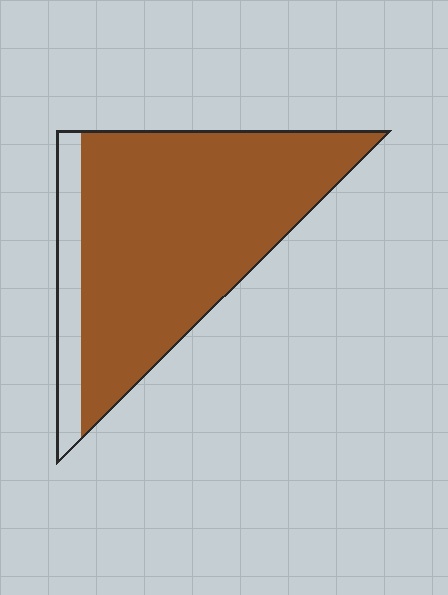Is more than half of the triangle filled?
Yes.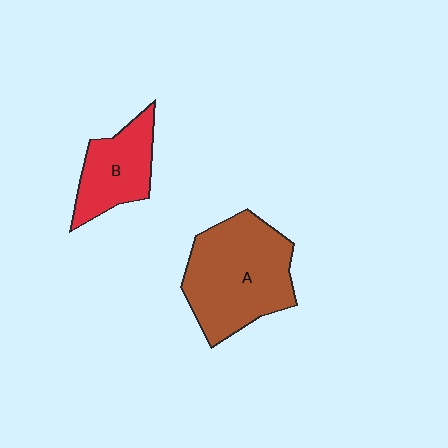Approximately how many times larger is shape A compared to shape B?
Approximately 1.8 times.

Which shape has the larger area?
Shape A (brown).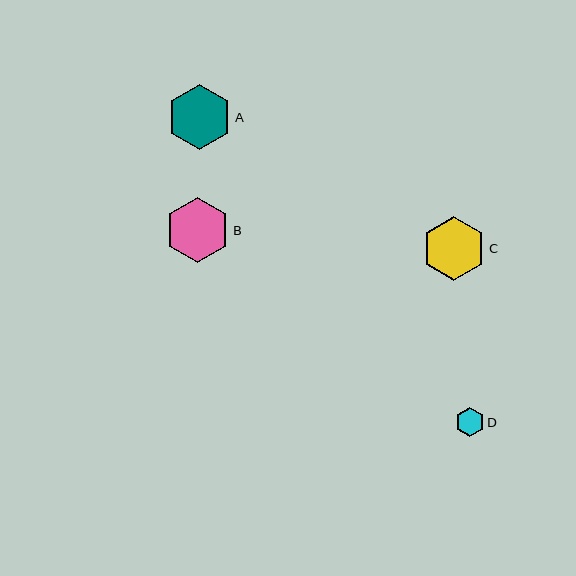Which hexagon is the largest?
Hexagon A is the largest with a size of approximately 65 pixels.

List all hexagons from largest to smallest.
From largest to smallest: A, B, C, D.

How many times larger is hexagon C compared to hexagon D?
Hexagon C is approximately 2.2 times the size of hexagon D.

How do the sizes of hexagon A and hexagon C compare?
Hexagon A and hexagon C are approximately the same size.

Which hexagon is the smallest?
Hexagon D is the smallest with a size of approximately 29 pixels.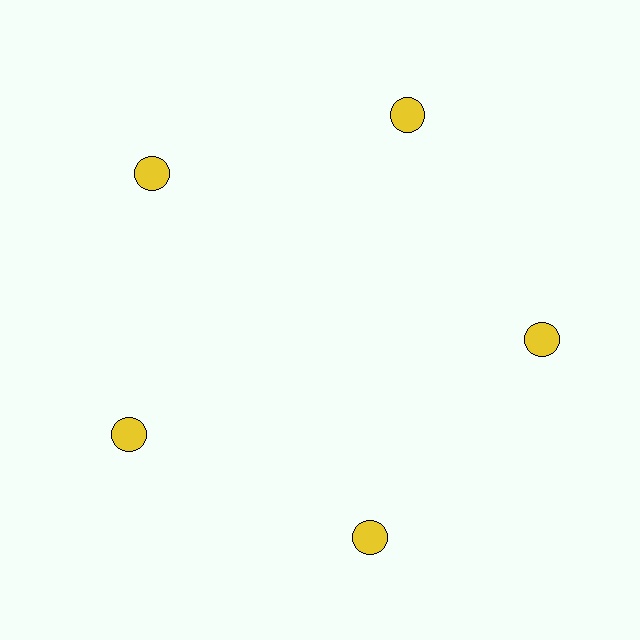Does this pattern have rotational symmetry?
Yes, this pattern has 5-fold rotational symmetry. It looks the same after rotating 72 degrees around the center.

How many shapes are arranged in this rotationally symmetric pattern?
There are 5 shapes, arranged in 5 groups of 1.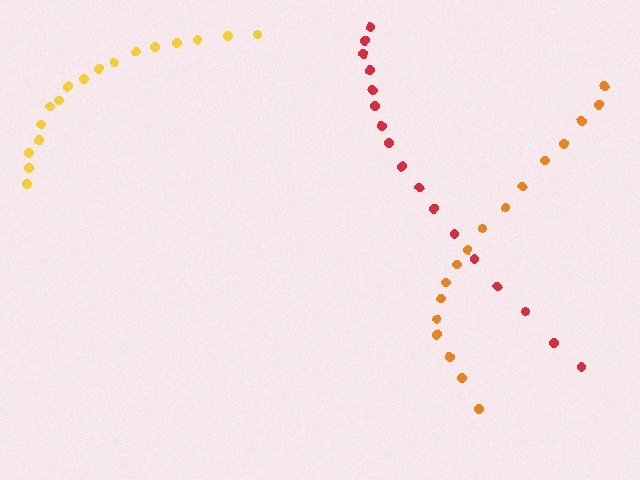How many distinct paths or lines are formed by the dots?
There are 3 distinct paths.